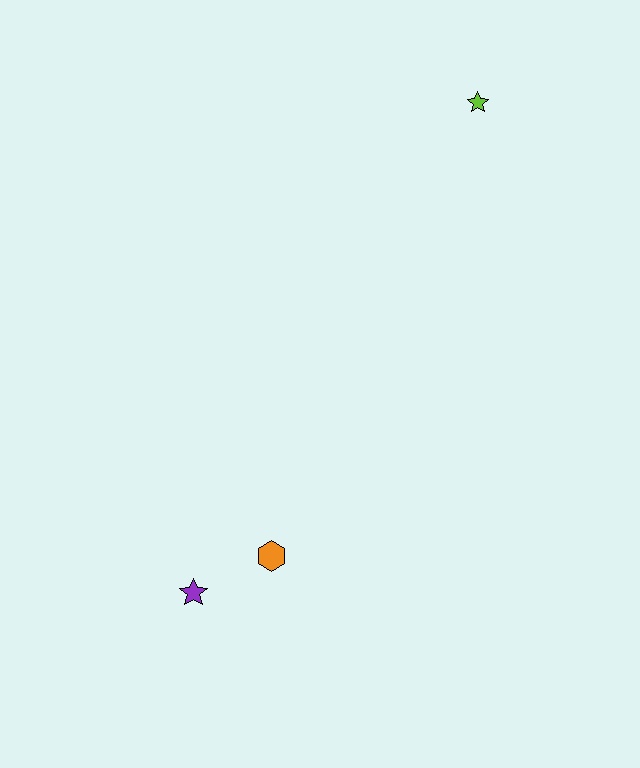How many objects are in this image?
There are 3 objects.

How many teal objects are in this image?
There are no teal objects.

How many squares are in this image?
There are no squares.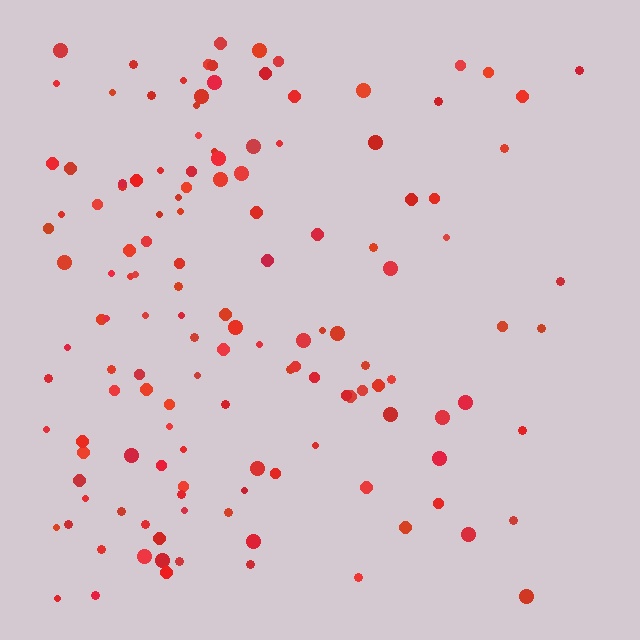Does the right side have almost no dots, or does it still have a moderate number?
Still a moderate number, just noticeably fewer than the left.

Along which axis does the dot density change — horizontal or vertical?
Horizontal.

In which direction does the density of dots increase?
From right to left, with the left side densest.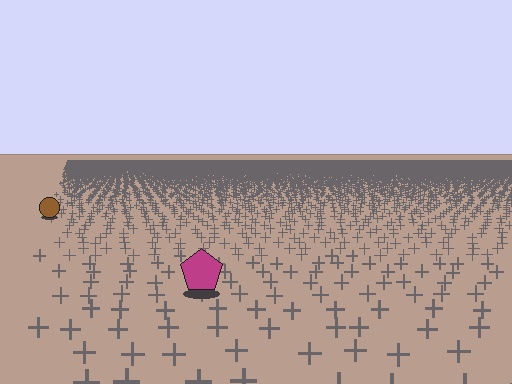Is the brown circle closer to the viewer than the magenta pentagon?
No. The magenta pentagon is closer — you can tell from the texture gradient: the ground texture is coarser near it.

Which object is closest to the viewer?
The magenta pentagon is closest. The texture marks near it are larger and more spread out.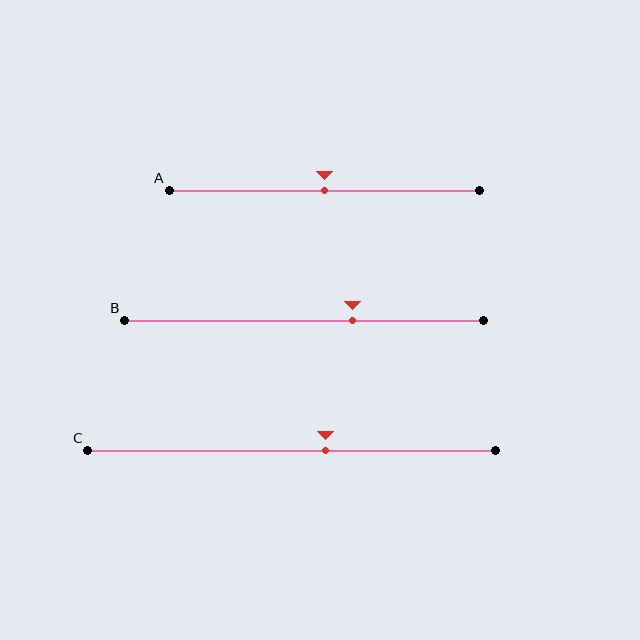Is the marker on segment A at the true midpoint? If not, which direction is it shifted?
Yes, the marker on segment A is at the true midpoint.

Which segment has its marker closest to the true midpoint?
Segment A has its marker closest to the true midpoint.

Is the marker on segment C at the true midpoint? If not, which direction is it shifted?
No, the marker on segment C is shifted to the right by about 8% of the segment length.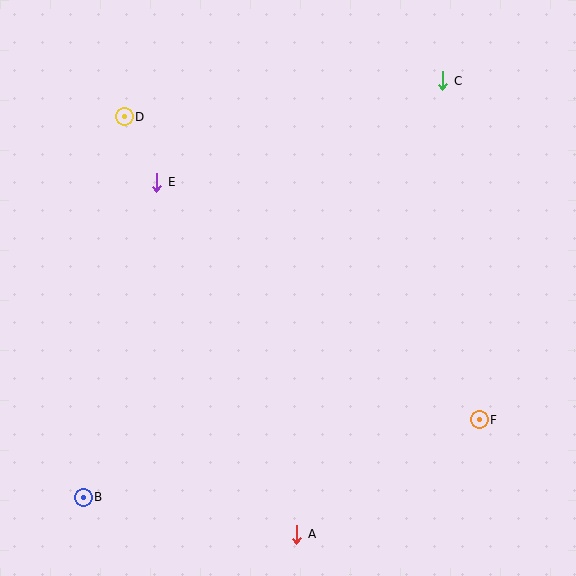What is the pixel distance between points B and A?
The distance between B and A is 216 pixels.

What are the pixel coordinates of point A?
Point A is at (297, 534).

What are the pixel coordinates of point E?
Point E is at (157, 182).